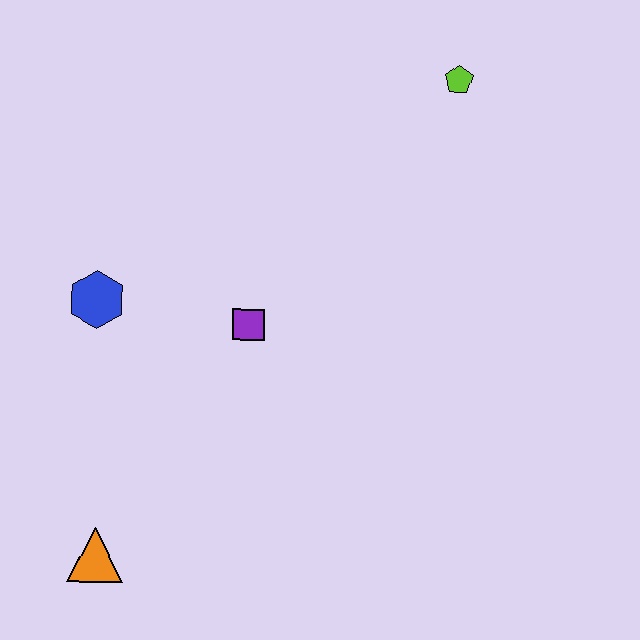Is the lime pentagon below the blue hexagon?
No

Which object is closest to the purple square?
The blue hexagon is closest to the purple square.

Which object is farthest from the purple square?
The lime pentagon is farthest from the purple square.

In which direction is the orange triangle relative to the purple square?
The orange triangle is below the purple square.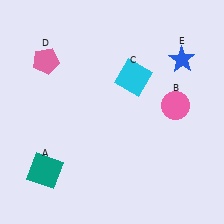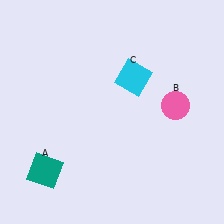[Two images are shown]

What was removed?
The blue star (E), the pink pentagon (D) were removed in Image 2.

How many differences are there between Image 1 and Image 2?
There are 2 differences between the two images.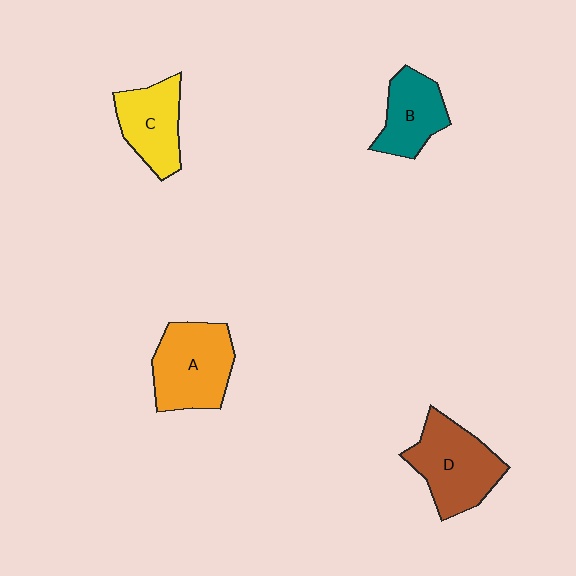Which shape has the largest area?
Shape A (orange).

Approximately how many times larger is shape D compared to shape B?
Approximately 1.4 times.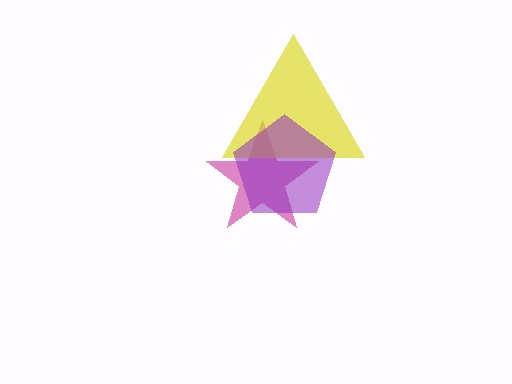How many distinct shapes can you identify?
There are 3 distinct shapes: a magenta star, a yellow triangle, a purple pentagon.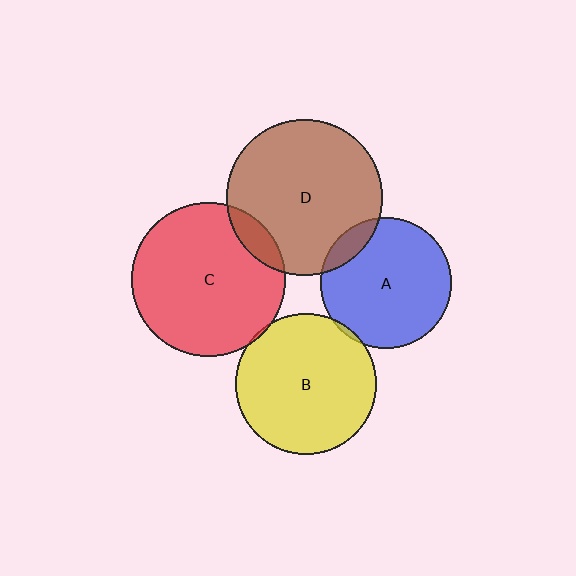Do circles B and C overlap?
Yes.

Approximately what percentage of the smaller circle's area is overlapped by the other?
Approximately 5%.